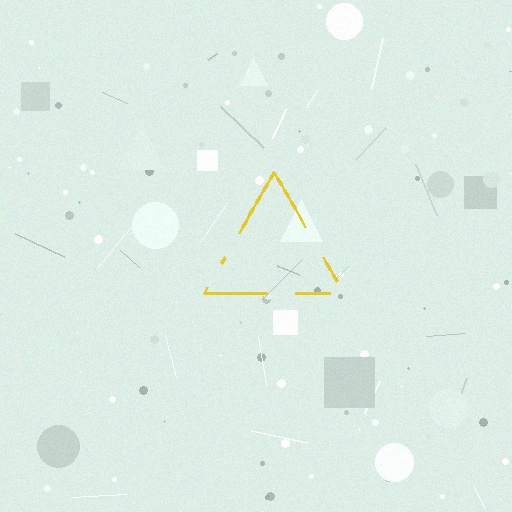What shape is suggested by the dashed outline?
The dashed outline suggests a triangle.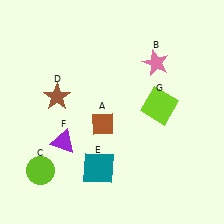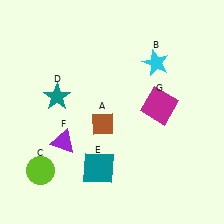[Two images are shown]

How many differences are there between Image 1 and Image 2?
There are 3 differences between the two images.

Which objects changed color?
B changed from pink to cyan. D changed from brown to teal. G changed from lime to magenta.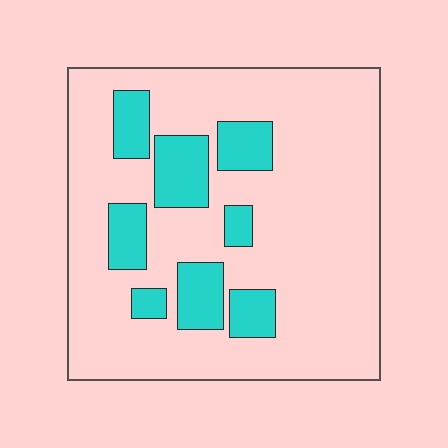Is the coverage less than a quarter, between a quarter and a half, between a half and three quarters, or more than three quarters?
Less than a quarter.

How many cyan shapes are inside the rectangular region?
8.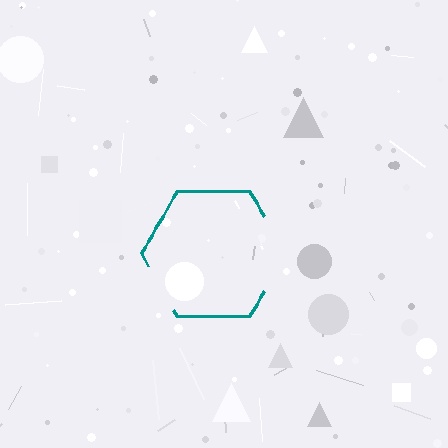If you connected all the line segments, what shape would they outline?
They would outline a hexagon.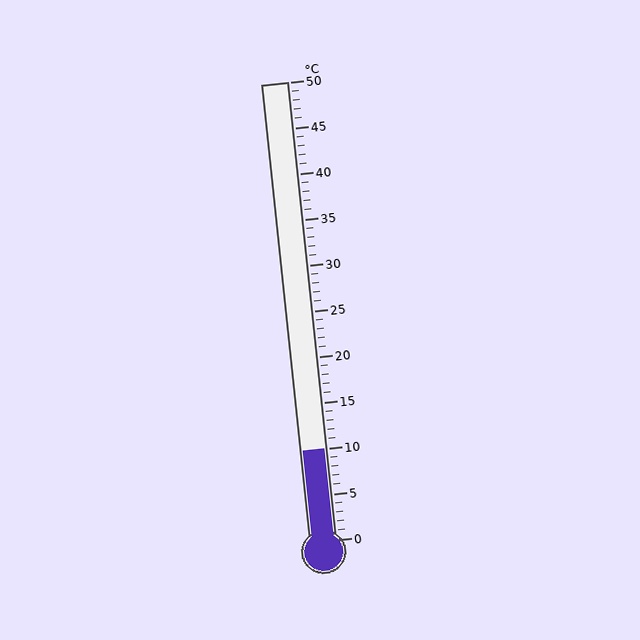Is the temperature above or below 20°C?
The temperature is below 20°C.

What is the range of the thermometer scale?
The thermometer scale ranges from 0°C to 50°C.